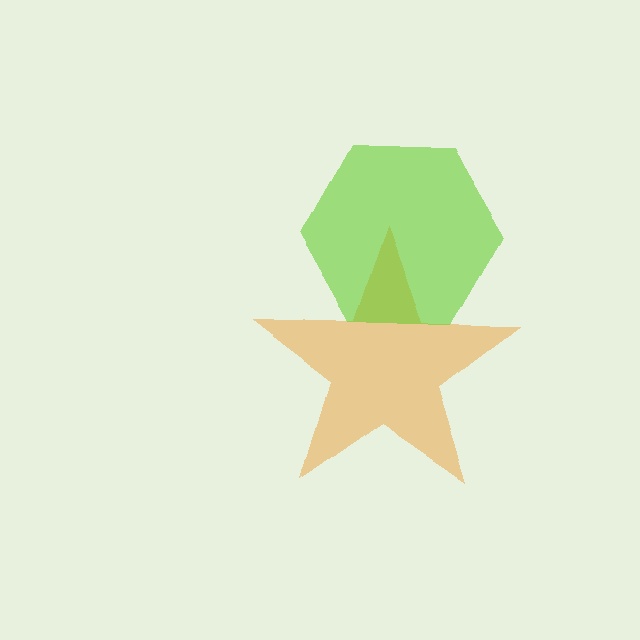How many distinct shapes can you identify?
There are 2 distinct shapes: an orange star, a lime hexagon.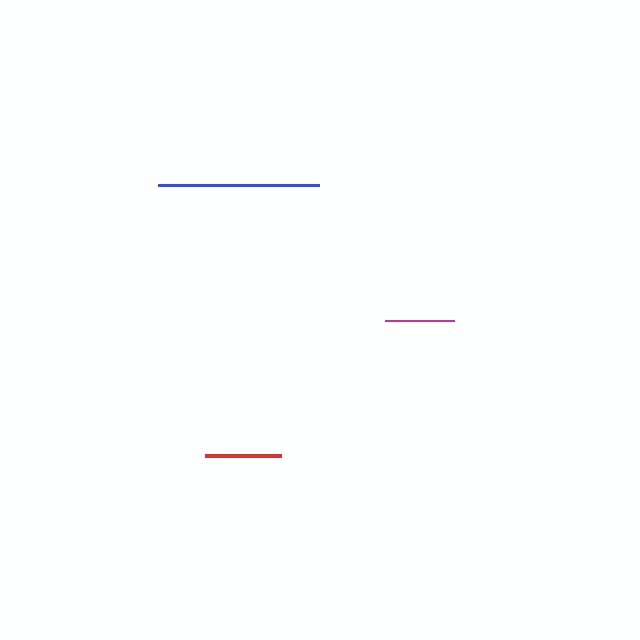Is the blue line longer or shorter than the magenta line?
The blue line is longer than the magenta line.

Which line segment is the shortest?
The magenta line is the shortest at approximately 69 pixels.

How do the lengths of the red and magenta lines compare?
The red and magenta lines are approximately the same length.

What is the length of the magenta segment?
The magenta segment is approximately 69 pixels long.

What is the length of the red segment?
The red segment is approximately 75 pixels long.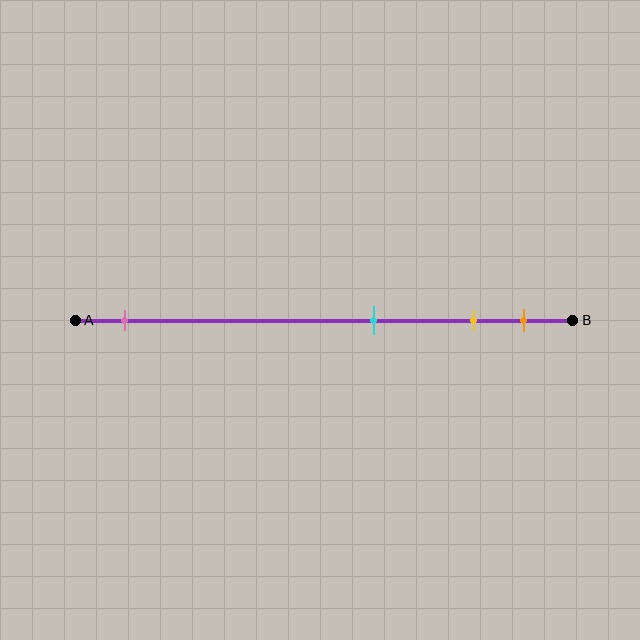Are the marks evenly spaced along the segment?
No, the marks are not evenly spaced.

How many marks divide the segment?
There are 4 marks dividing the segment.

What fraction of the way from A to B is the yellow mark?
The yellow mark is approximately 80% (0.8) of the way from A to B.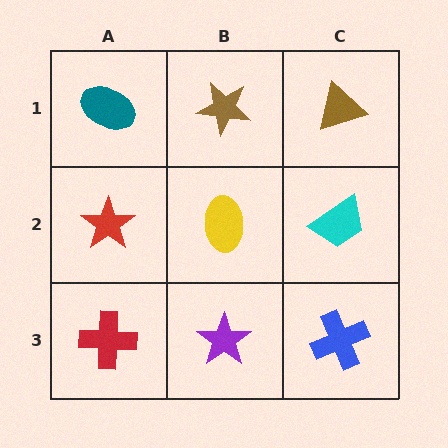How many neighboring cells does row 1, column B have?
3.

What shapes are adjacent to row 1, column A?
A red star (row 2, column A), a brown star (row 1, column B).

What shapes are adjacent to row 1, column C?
A cyan trapezoid (row 2, column C), a brown star (row 1, column B).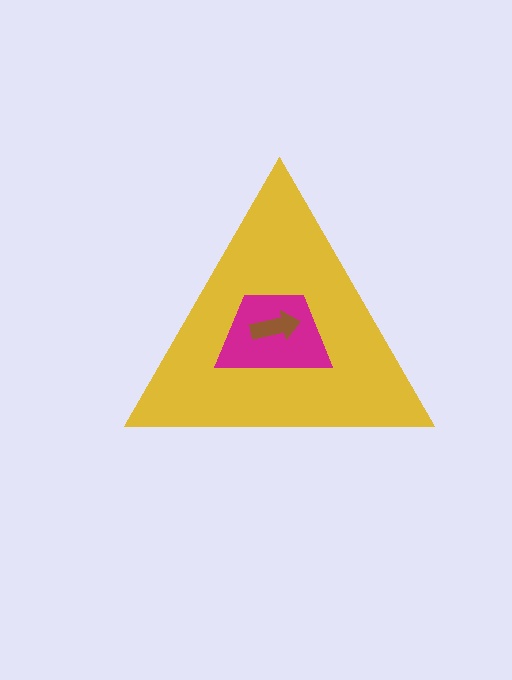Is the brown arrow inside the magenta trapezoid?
Yes.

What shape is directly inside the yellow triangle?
The magenta trapezoid.